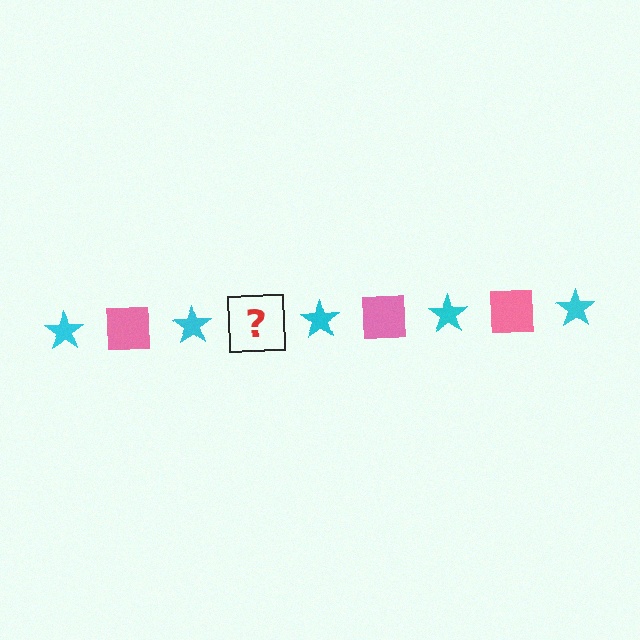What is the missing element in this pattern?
The missing element is a pink square.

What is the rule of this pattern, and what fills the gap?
The rule is that the pattern alternates between cyan star and pink square. The gap should be filled with a pink square.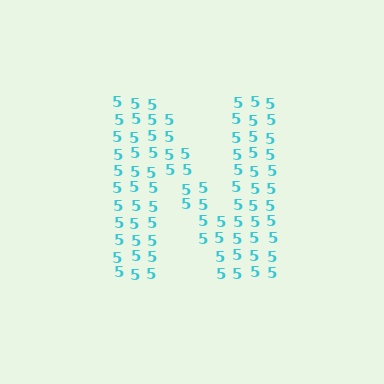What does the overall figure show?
The overall figure shows the letter N.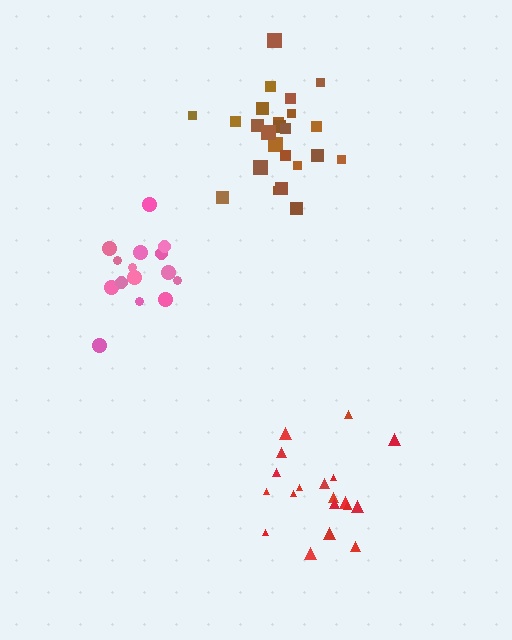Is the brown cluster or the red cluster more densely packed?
Brown.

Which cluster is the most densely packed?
Brown.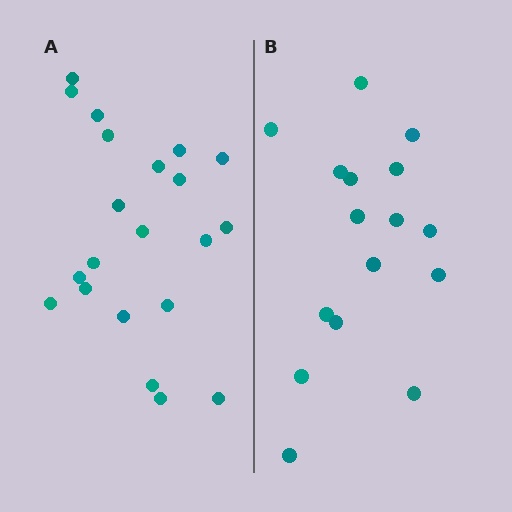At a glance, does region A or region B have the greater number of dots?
Region A (the left region) has more dots.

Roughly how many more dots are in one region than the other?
Region A has about 5 more dots than region B.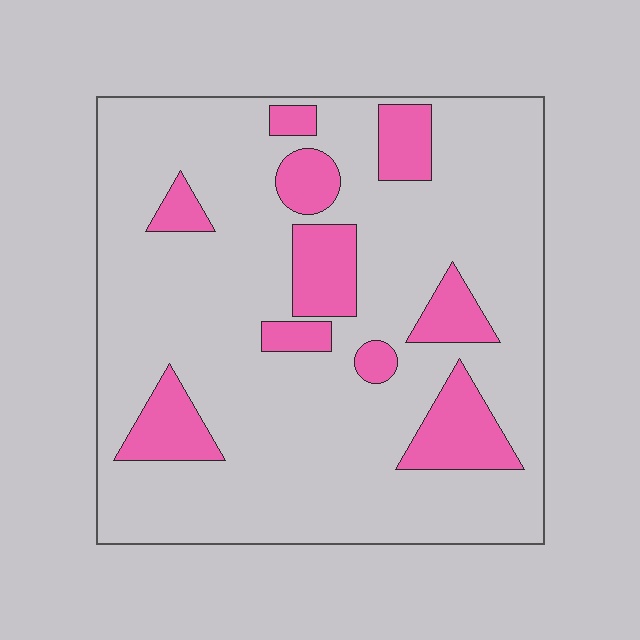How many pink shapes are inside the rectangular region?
10.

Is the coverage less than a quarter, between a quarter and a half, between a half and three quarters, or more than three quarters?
Less than a quarter.